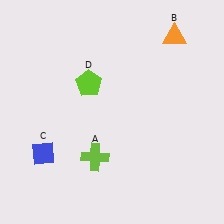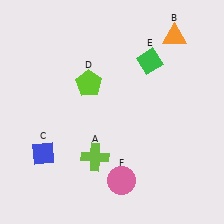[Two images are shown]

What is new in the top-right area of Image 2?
A green diamond (E) was added in the top-right area of Image 2.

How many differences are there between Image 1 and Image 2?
There are 2 differences between the two images.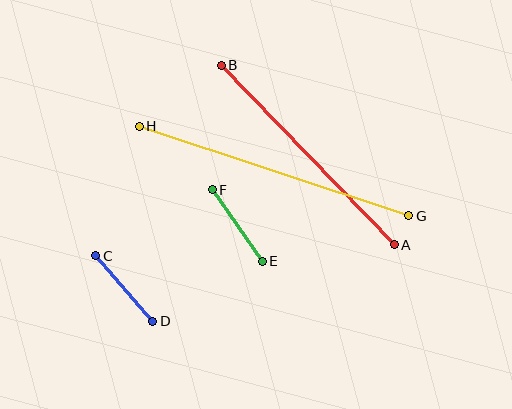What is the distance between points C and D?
The distance is approximately 87 pixels.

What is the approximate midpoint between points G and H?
The midpoint is at approximately (274, 171) pixels.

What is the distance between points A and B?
The distance is approximately 250 pixels.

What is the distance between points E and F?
The distance is approximately 88 pixels.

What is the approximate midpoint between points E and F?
The midpoint is at approximately (237, 226) pixels.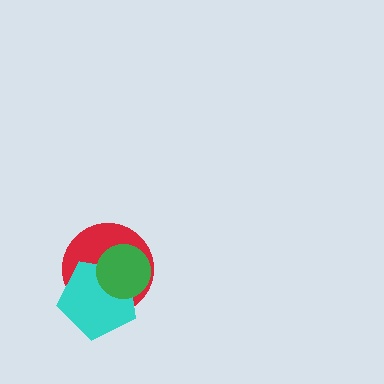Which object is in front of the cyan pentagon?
The green circle is in front of the cyan pentagon.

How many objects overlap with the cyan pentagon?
2 objects overlap with the cyan pentagon.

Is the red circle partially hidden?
Yes, it is partially covered by another shape.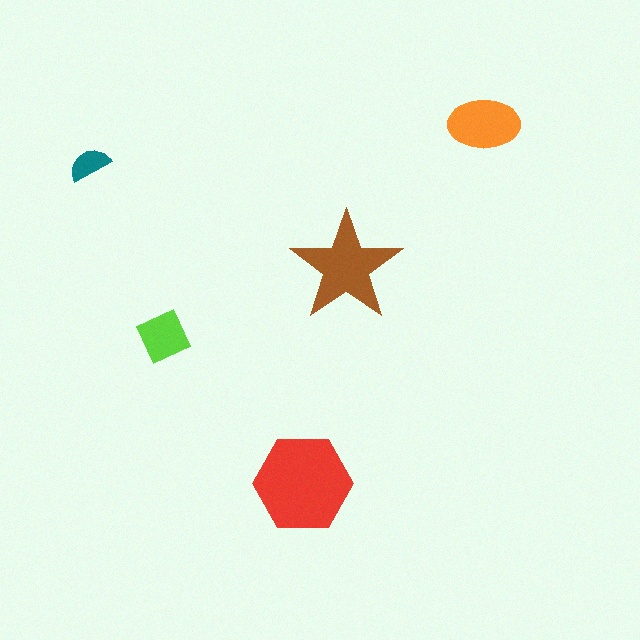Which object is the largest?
The red hexagon.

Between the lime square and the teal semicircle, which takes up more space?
The lime square.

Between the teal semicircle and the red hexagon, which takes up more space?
The red hexagon.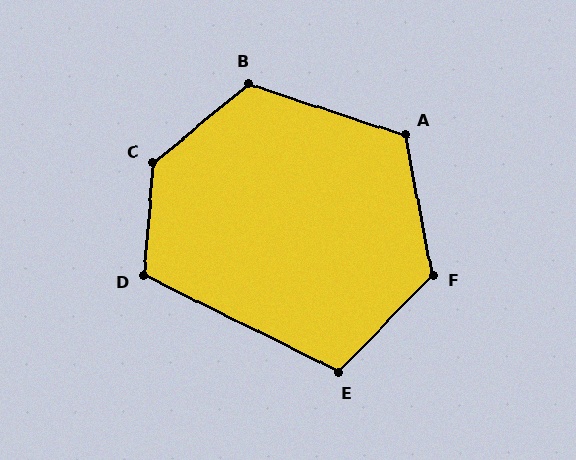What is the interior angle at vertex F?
Approximately 125 degrees (obtuse).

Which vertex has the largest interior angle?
C, at approximately 134 degrees.